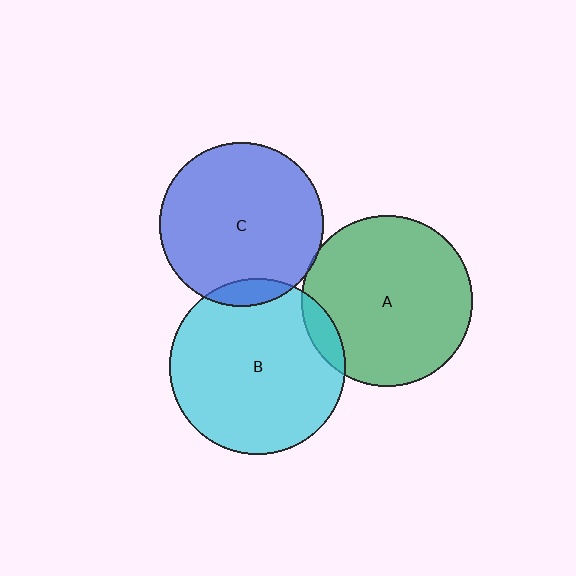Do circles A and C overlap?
Yes.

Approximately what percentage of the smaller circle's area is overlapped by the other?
Approximately 5%.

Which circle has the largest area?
Circle B (cyan).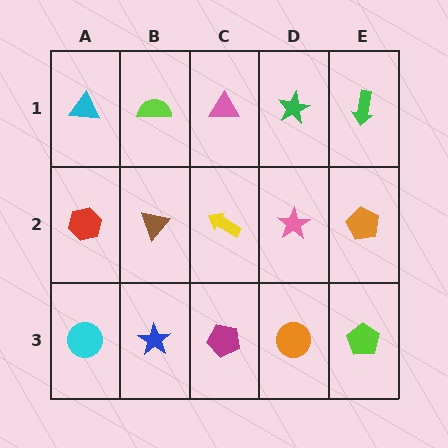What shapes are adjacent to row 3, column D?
A pink star (row 2, column D), a magenta pentagon (row 3, column C), a lime pentagon (row 3, column E).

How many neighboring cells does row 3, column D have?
3.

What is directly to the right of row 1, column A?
A lime semicircle.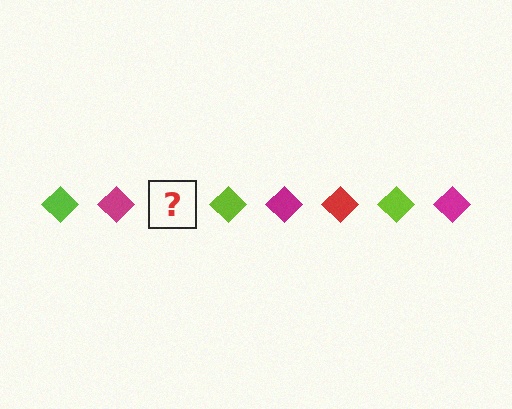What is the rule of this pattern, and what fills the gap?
The rule is that the pattern cycles through lime, magenta, red diamonds. The gap should be filled with a red diamond.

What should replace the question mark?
The question mark should be replaced with a red diamond.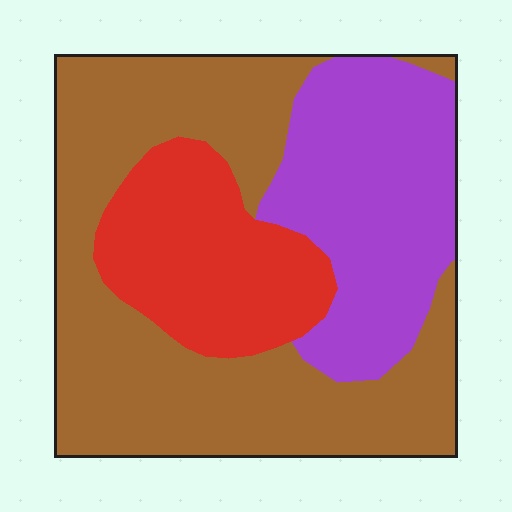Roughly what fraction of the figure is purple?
Purple covers around 30% of the figure.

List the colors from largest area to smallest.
From largest to smallest: brown, purple, red.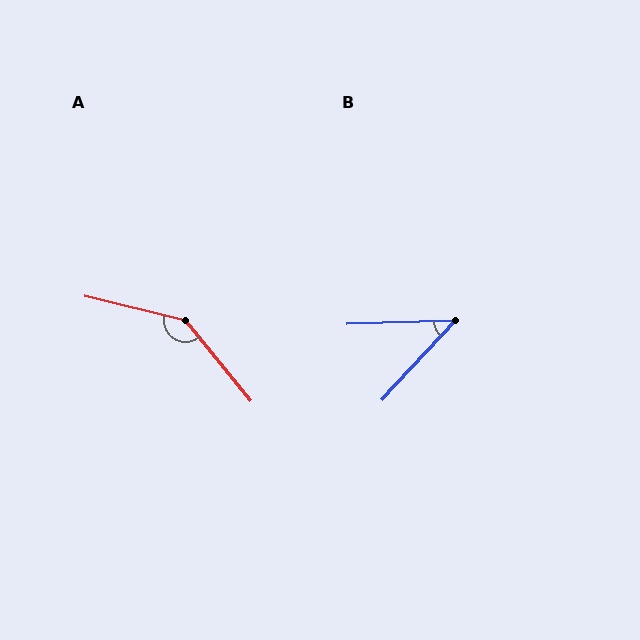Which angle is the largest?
A, at approximately 143 degrees.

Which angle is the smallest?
B, at approximately 45 degrees.